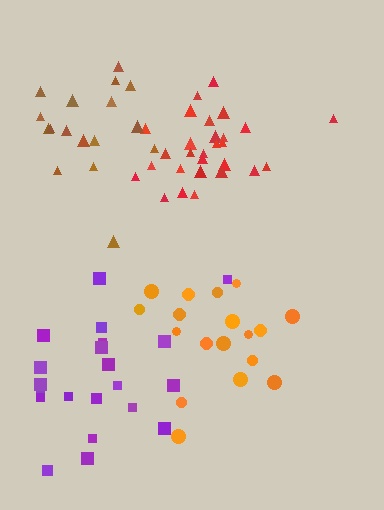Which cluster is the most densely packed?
Red.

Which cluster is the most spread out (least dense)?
Purple.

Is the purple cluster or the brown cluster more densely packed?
Brown.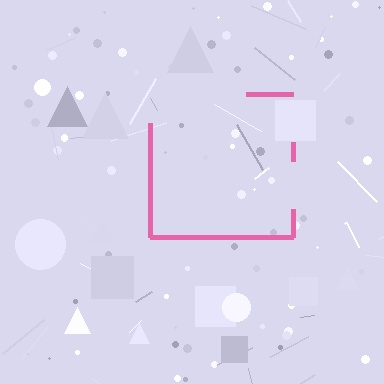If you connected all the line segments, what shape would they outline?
They would outline a square.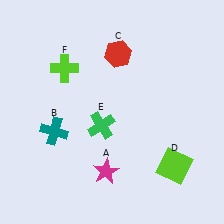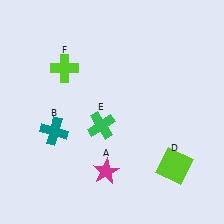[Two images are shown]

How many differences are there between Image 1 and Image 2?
There is 1 difference between the two images.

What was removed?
The red hexagon (C) was removed in Image 2.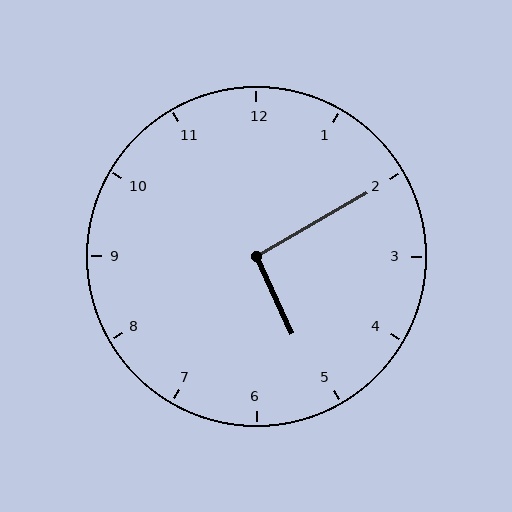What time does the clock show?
5:10.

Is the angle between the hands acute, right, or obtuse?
It is right.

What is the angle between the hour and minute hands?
Approximately 95 degrees.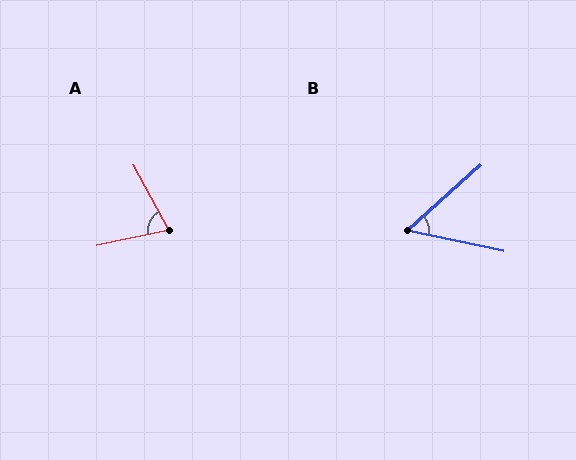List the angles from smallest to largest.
B (54°), A (74°).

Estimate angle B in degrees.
Approximately 54 degrees.